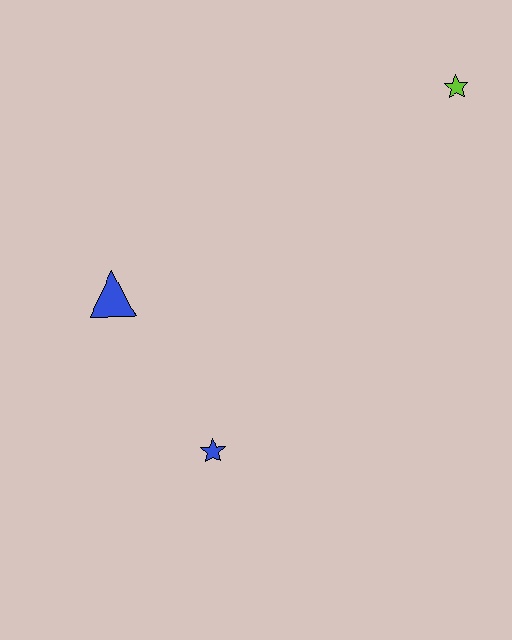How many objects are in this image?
There are 3 objects.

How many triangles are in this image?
There is 1 triangle.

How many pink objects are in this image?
There are no pink objects.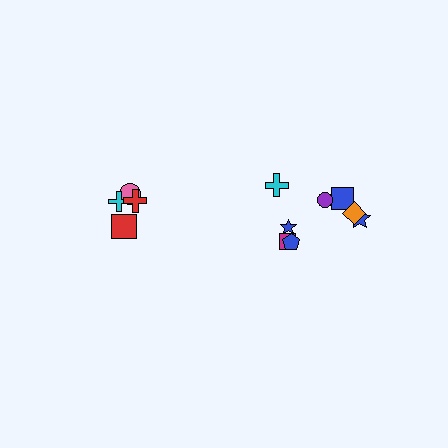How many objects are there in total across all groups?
There are 12 objects.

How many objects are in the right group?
There are 8 objects.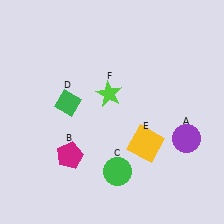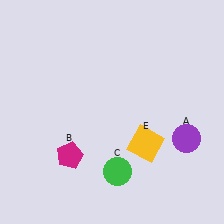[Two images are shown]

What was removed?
The green diamond (D), the lime star (F) were removed in Image 2.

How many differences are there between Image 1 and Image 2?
There are 2 differences between the two images.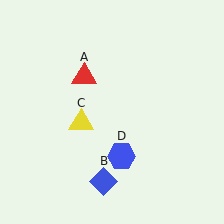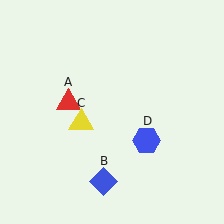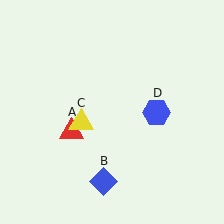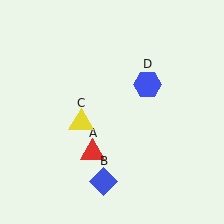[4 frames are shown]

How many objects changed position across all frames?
2 objects changed position: red triangle (object A), blue hexagon (object D).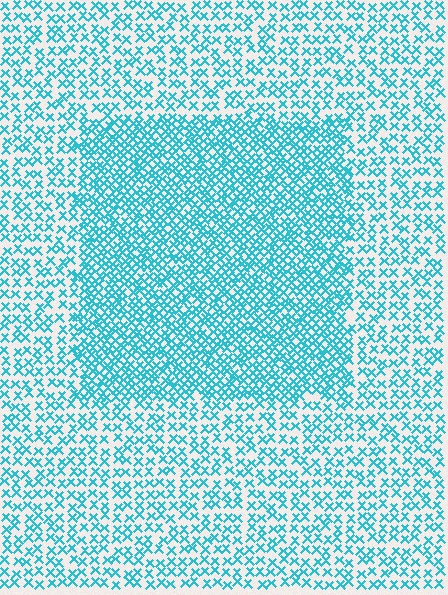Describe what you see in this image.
The image contains small cyan elements arranged at two different densities. A rectangle-shaped region is visible where the elements are more densely packed than the surrounding area.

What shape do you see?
I see a rectangle.